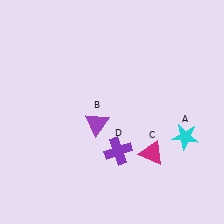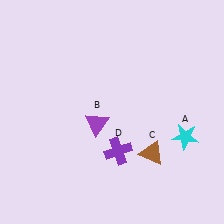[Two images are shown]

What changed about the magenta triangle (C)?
In Image 1, C is magenta. In Image 2, it changed to brown.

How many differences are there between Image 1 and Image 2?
There is 1 difference between the two images.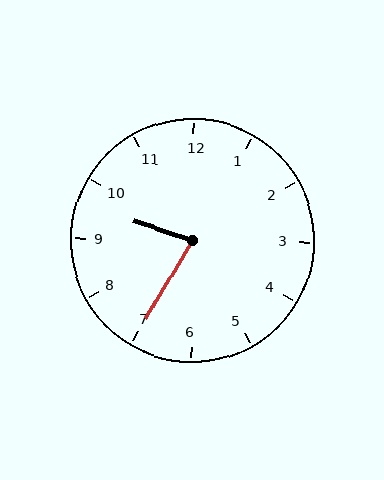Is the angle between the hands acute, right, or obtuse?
It is acute.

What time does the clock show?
9:35.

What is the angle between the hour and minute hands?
Approximately 78 degrees.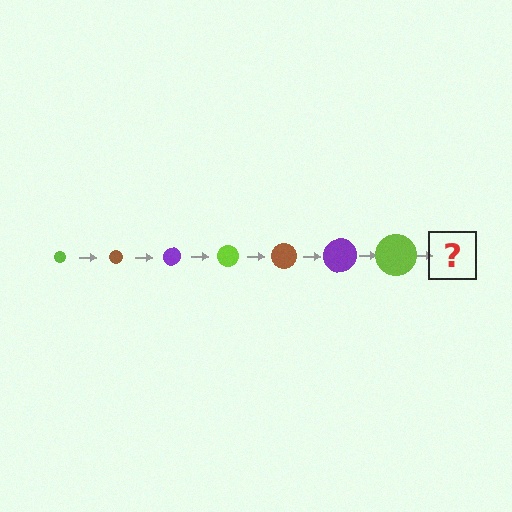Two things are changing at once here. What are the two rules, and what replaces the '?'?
The two rules are that the circle grows larger each step and the color cycles through lime, brown, and purple. The '?' should be a brown circle, larger than the previous one.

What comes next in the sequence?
The next element should be a brown circle, larger than the previous one.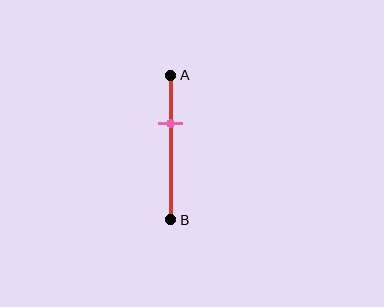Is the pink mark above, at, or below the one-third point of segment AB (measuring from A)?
The pink mark is approximately at the one-third point of segment AB.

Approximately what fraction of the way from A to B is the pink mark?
The pink mark is approximately 35% of the way from A to B.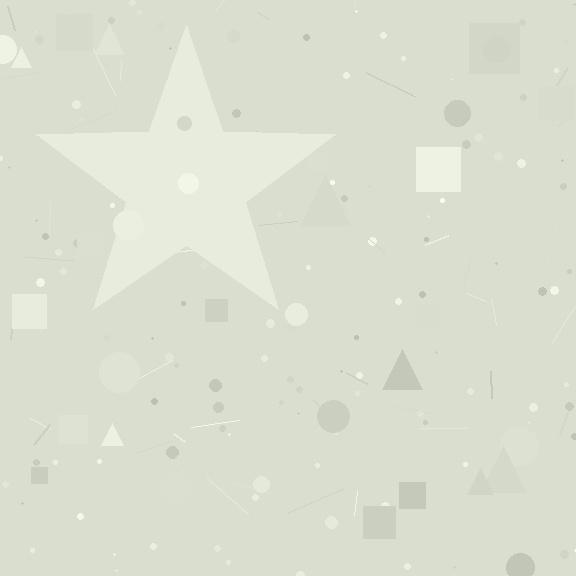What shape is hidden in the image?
A star is hidden in the image.